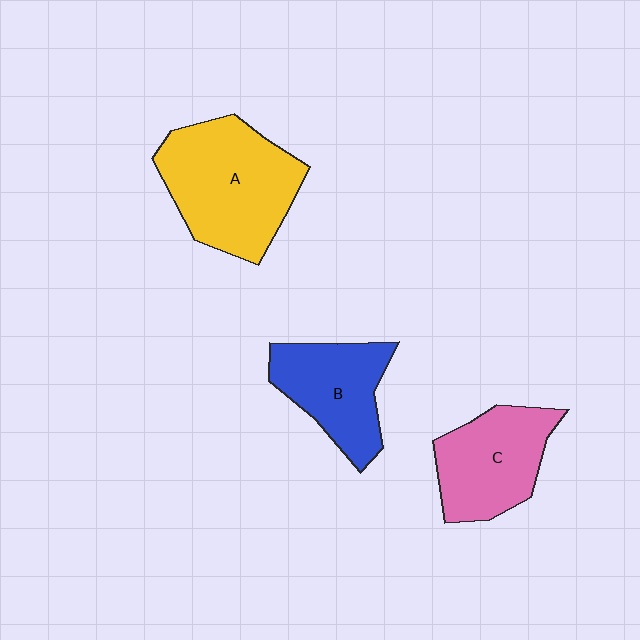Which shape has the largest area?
Shape A (yellow).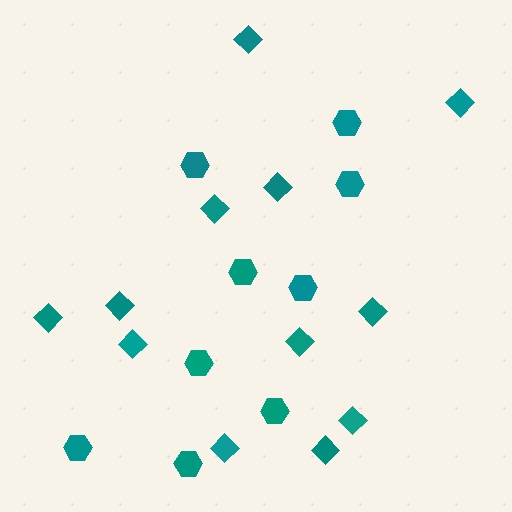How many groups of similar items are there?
There are 2 groups: one group of hexagons (9) and one group of diamonds (12).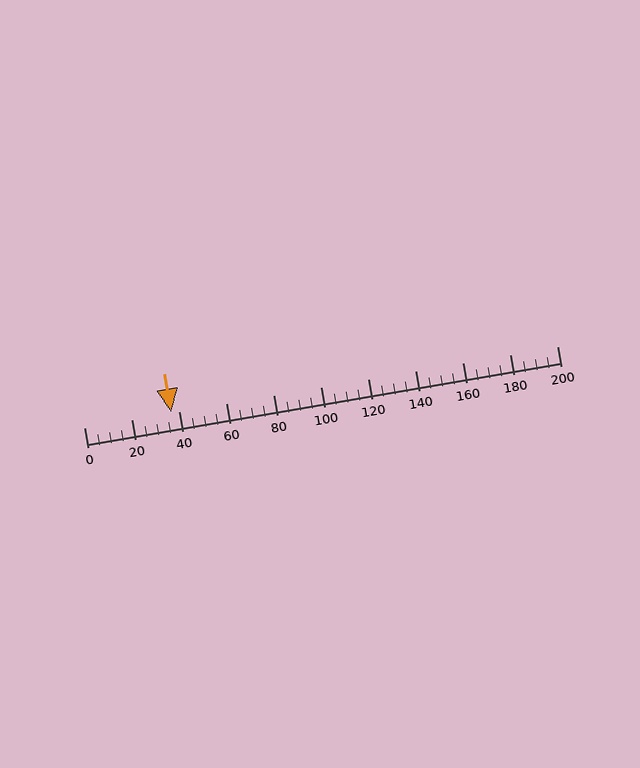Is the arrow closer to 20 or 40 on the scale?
The arrow is closer to 40.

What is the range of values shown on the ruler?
The ruler shows values from 0 to 200.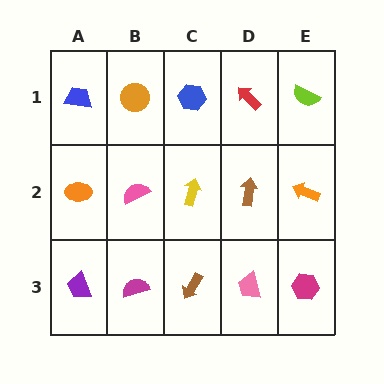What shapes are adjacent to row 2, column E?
A lime semicircle (row 1, column E), a magenta hexagon (row 3, column E), a brown arrow (row 2, column D).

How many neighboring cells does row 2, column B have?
4.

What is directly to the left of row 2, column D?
A yellow arrow.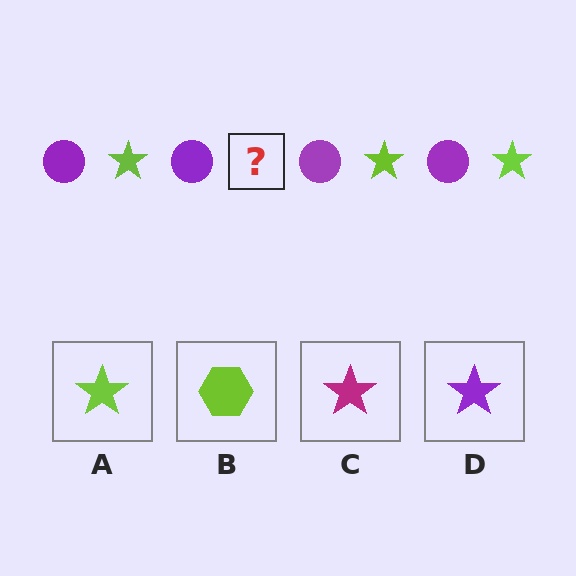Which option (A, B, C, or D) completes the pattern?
A.